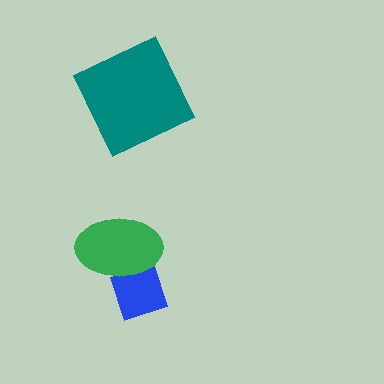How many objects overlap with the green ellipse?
1 object overlaps with the green ellipse.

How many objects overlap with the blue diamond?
1 object overlaps with the blue diamond.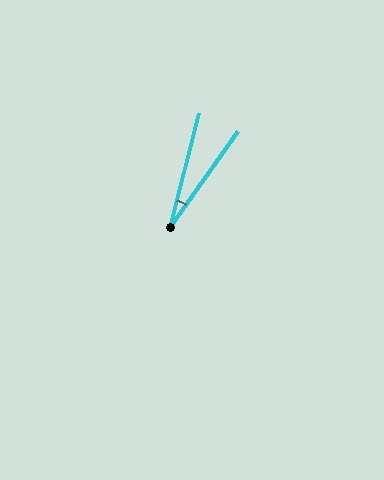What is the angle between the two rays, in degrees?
Approximately 21 degrees.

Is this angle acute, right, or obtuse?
It is acute.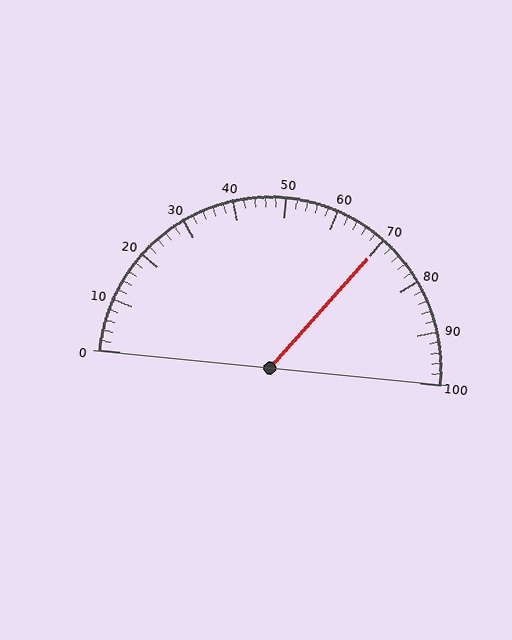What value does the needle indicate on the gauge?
The needle indicates approximately 70.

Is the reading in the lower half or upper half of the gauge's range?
The reading is in the upper half of the range (0 to 100).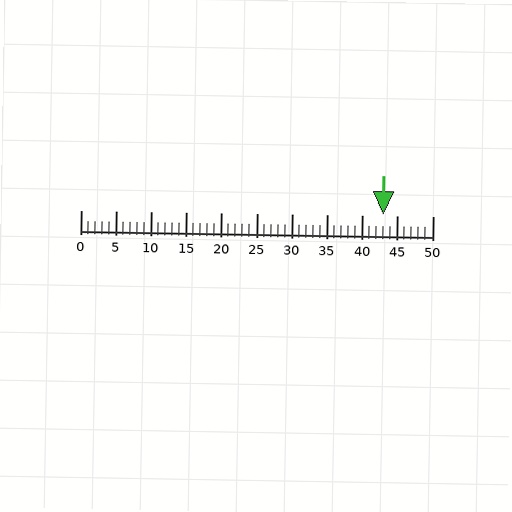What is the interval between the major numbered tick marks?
The major tick marks are spaced 5 units apart.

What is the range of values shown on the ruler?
The ruler shows values from 0 to 50.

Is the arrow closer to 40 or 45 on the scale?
The arrow is closer to 45.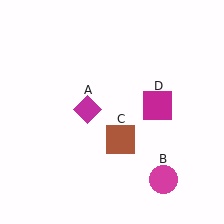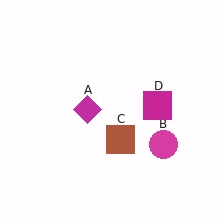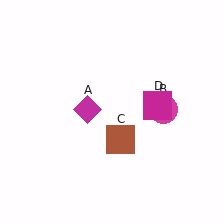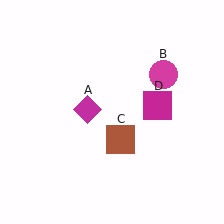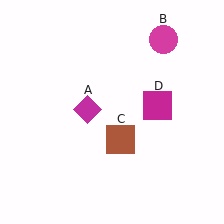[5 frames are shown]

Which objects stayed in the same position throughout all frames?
Magenta diamond (object A) and brown square (object C) and magenta square (object D) remained stationary.